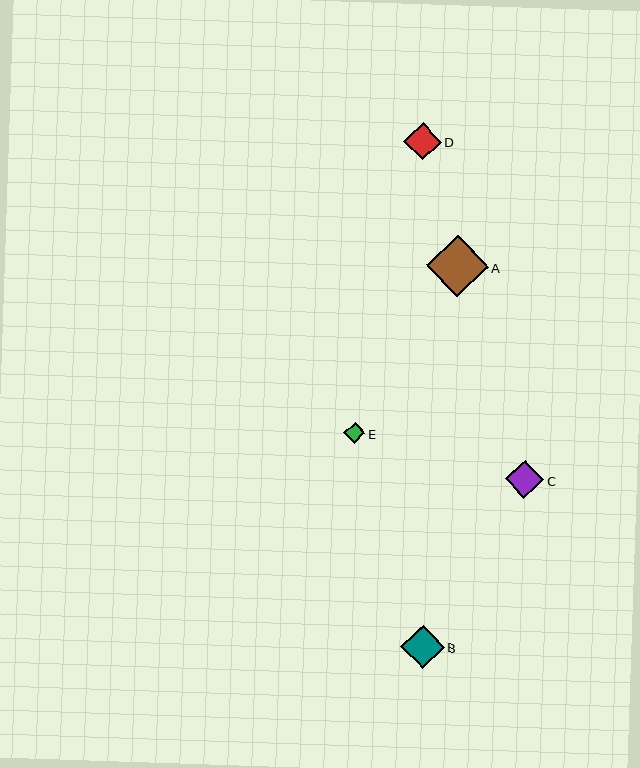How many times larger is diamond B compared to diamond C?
Diamond B is approximately 1.2 times the size of diamond C.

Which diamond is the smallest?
Diamond E is the smallest with a size of approximately 21 pixels.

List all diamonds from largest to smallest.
From largest to smallest: A, B, C, D, E.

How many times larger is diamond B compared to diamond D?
Diamond B is approximately 1.2 times the size of diamond D.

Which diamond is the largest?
Diamond A is the largest with a size of approximately 62 pixels.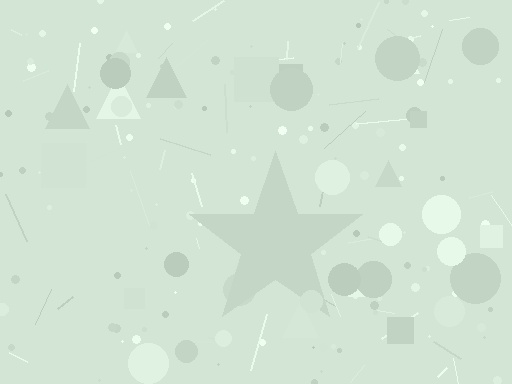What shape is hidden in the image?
A star is hidden in the image.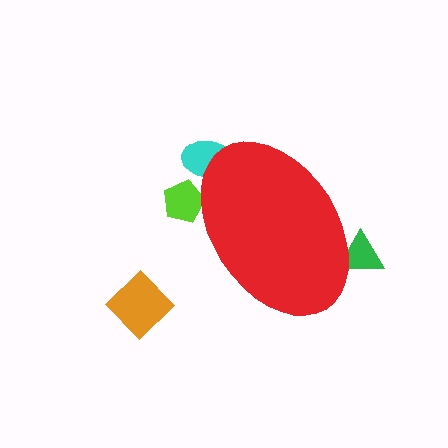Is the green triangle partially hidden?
Yes, the green triangle is partially hidden behind the red ellipse.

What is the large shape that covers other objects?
A red ellipse.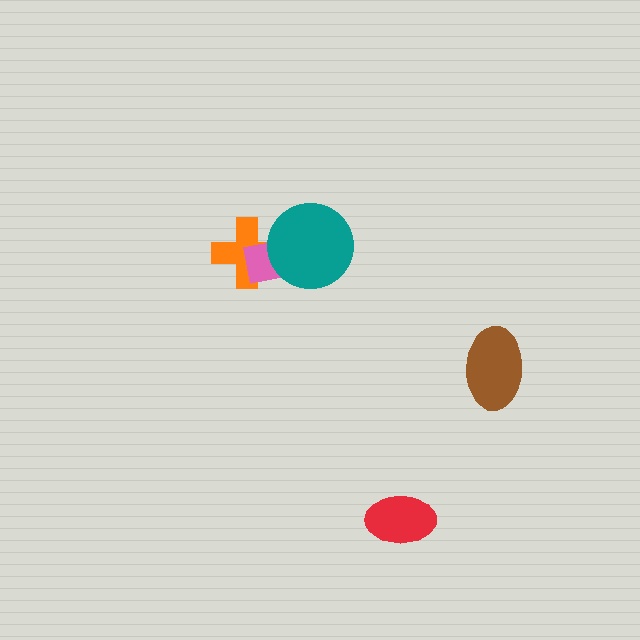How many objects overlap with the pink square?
2 objects overlap with the pink square.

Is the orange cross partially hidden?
Yes, it is partially covered by another shape.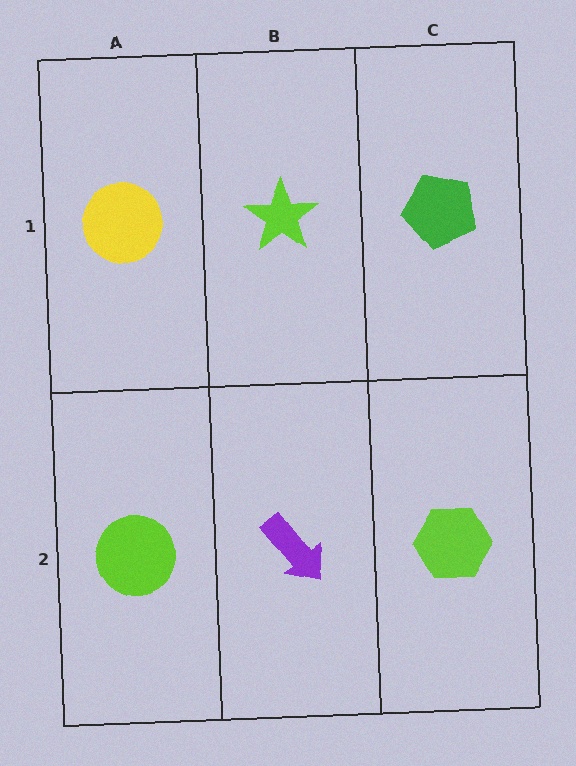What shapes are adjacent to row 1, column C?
A lime hexagon (row 2, column C), a lime star (row 1, column B).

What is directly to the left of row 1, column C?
A lime star.